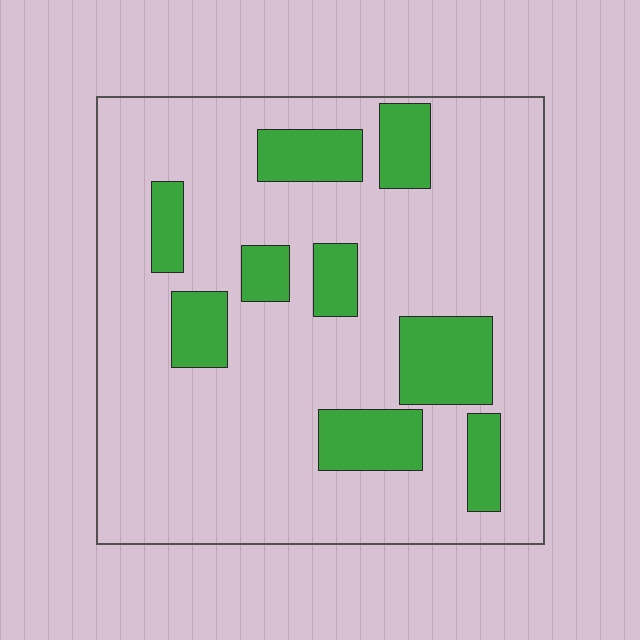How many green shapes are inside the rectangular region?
9.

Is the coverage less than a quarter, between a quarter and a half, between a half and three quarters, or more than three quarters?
Less than a quarter.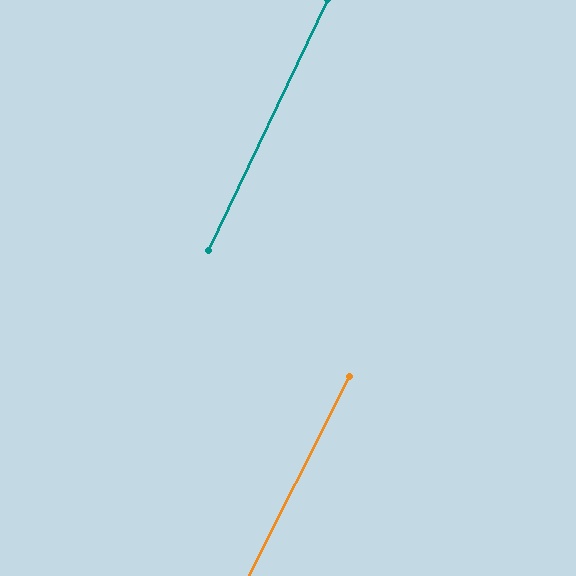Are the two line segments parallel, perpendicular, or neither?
Parallel — their directions differ by only 1.3°.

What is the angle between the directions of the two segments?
Approximately 1 degree.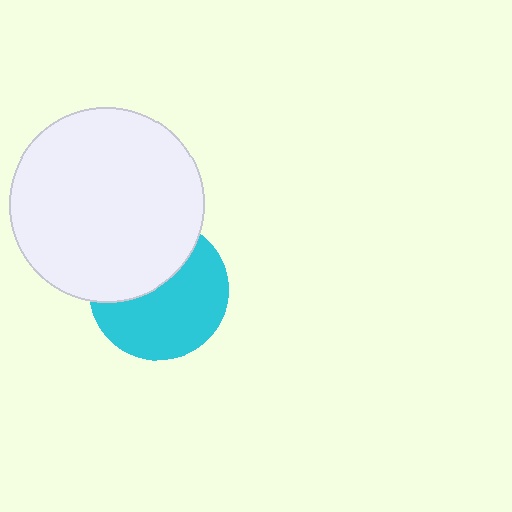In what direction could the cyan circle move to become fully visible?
The cyan circle could move down. That would shift it out from behind the white circle entirely.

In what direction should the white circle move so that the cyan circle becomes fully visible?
The white circle should move up. That is the shortest direction to clear the overlap and leave the cyan circle fully visible.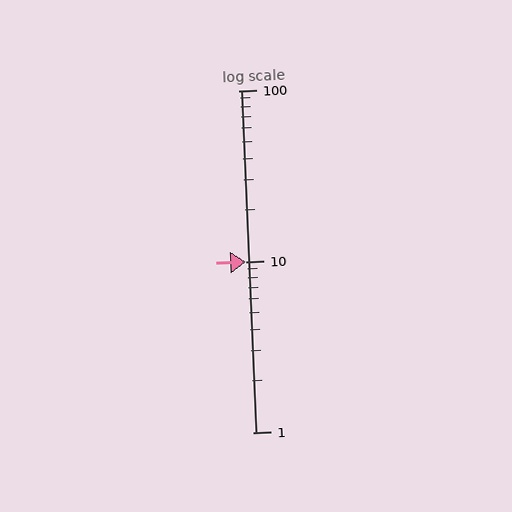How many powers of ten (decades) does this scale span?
The scale spans 2 decades, from 1 to 100.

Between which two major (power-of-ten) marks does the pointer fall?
The pointer is between 10 and 100.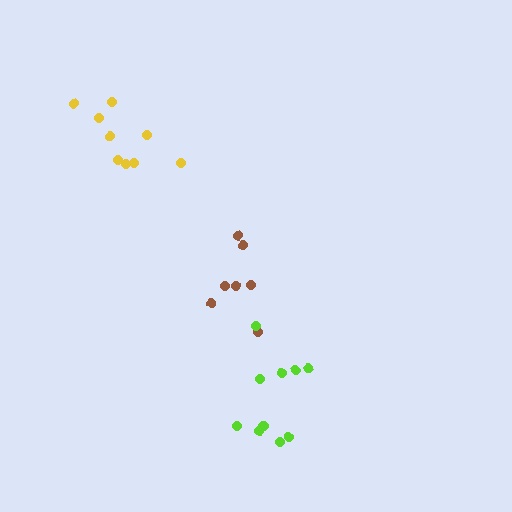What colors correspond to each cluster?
The clusters are colored: brown, yellow, lime.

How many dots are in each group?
Group 1: 7 dots, Group 2: 9 dots, Group 3: 10 dots (26 total).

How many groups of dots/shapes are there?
There are 3 groups.